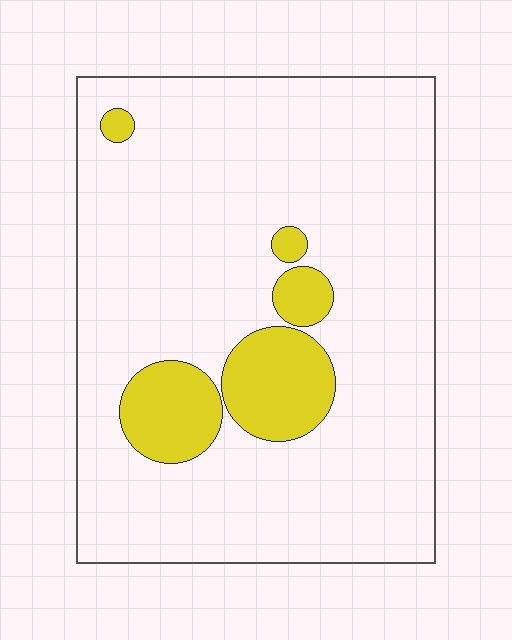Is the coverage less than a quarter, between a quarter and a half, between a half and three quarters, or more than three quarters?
Less than a quarter.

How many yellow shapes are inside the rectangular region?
5.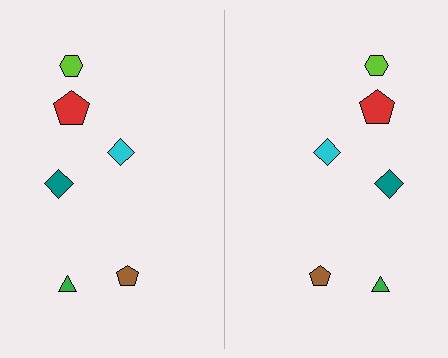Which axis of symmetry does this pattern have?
The pattern has a vertical axis of symmetry running through the center of the image.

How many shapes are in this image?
There are 12 shapes in this image.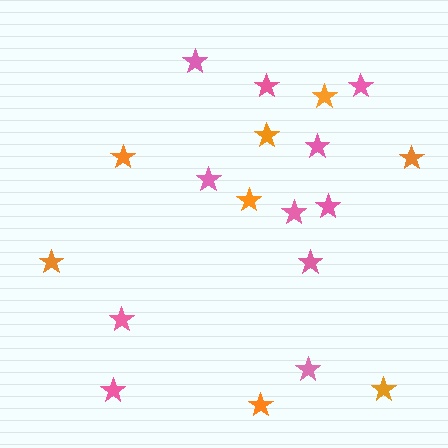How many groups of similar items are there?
There are 2 groups: one group of orange stars (8) and one group of pink stars (11).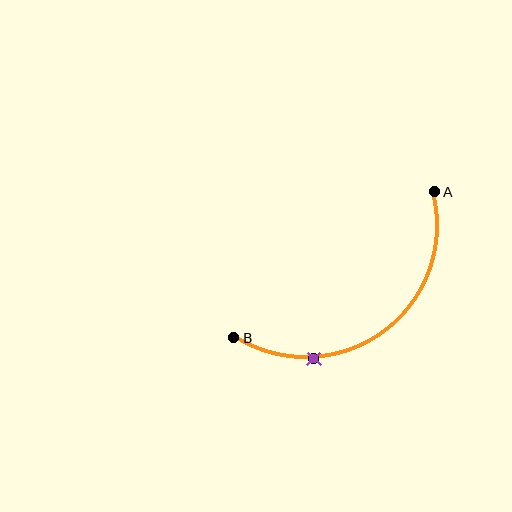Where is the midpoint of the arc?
The arc midpoint is the point on the curve farthest from the straight line joining A and B. It sits below and to the right of that line.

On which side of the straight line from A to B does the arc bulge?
The arc bulges below and to the right of the straight line connecting A and B.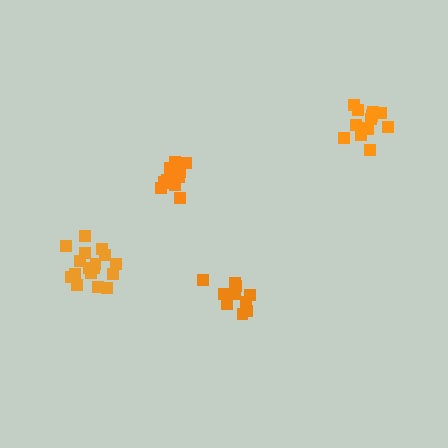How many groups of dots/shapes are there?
There are 4 groups.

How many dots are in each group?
Group 1: 17 dots, Group 2: 14 dots, Group 3: 12 dots, Group 4: 12 dots (55 total).